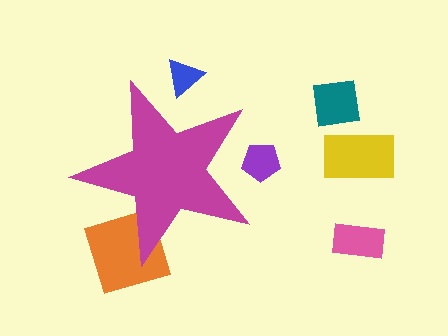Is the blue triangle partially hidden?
Yes, the blue triangle is partially hidden behind the magenta star.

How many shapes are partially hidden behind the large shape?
3 shapes are partially hidden.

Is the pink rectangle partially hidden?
No, the pink rectangle is fully visible.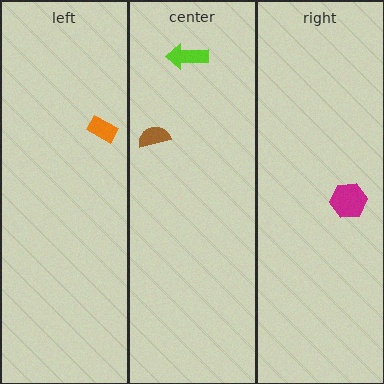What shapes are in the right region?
The magenta hexagon.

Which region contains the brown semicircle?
The center region.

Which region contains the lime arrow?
The center region.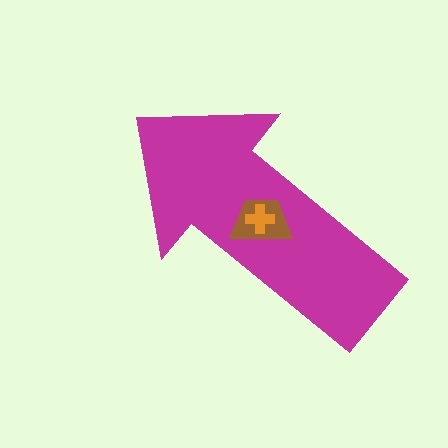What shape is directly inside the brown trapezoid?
The orange cross.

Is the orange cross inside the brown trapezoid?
Yes.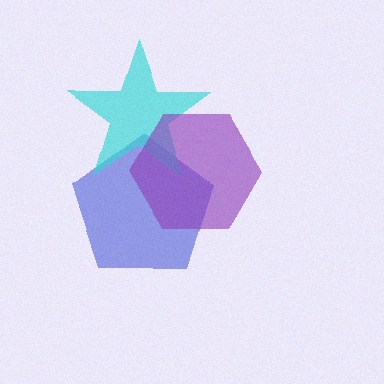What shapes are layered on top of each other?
The layered shapes are: a blue pentagon, a cyan star, a purple hexagon.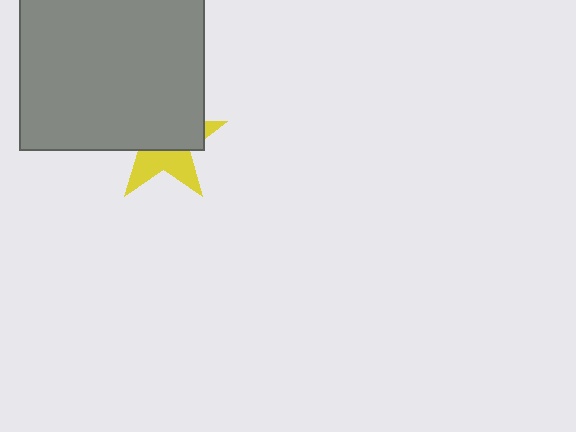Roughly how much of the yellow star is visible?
A small part of it is visible (roughly 40%).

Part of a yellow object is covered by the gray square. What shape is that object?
It is a star.